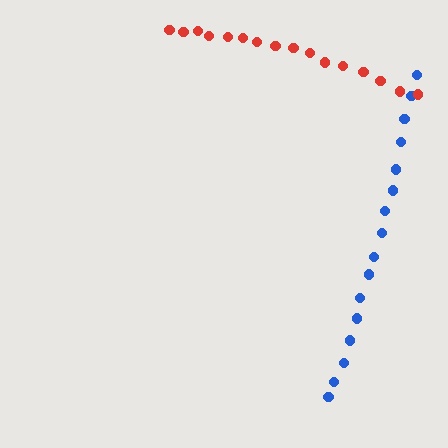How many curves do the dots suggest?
There are 2 distinct paths.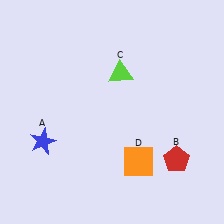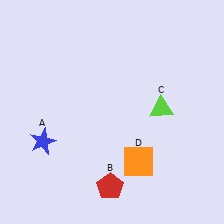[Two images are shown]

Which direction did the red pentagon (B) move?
The red pentagon (B) moved left.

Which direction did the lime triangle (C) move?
The lime triangle (C) moved right.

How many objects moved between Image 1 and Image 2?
2 objects moved between the two images.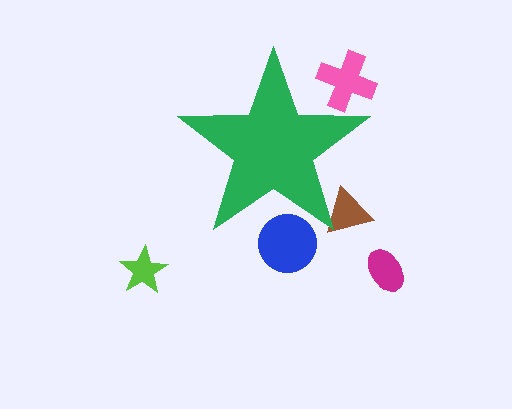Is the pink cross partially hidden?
Yes, the pink cross is partially hidden behind the green star.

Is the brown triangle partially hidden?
Yes, the brown triangle is partially hidden behind the green star.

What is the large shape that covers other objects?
A green star.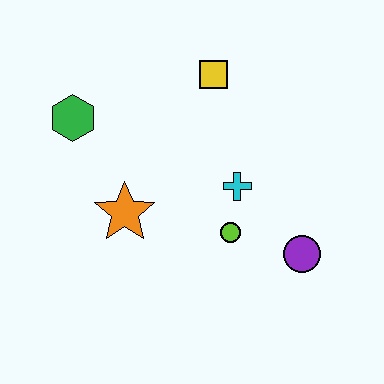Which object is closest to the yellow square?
The cyan cross is closest to the yellow square.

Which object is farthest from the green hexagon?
The purple circle is farthest from the green hexagon.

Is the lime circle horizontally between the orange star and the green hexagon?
No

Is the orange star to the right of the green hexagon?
Yes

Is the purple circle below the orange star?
Yes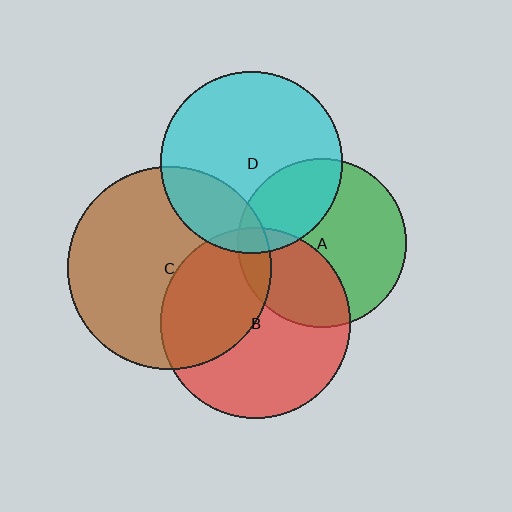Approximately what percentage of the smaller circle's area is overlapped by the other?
Approximately 30%.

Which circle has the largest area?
Circle C (brown).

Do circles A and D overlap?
Yes.